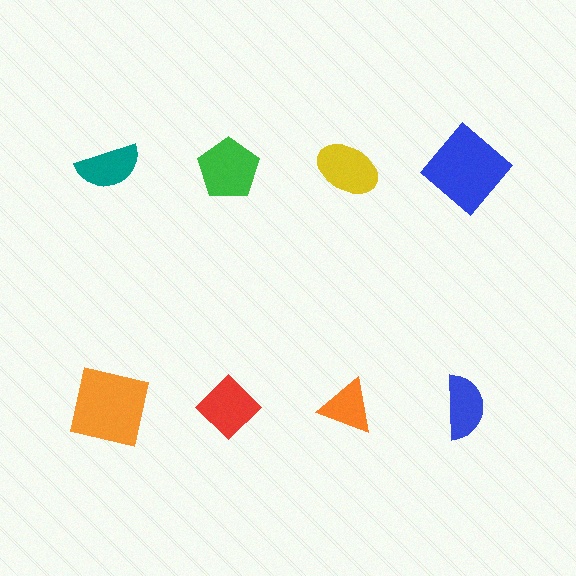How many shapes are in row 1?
4 shapes.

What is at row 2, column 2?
A red diamond.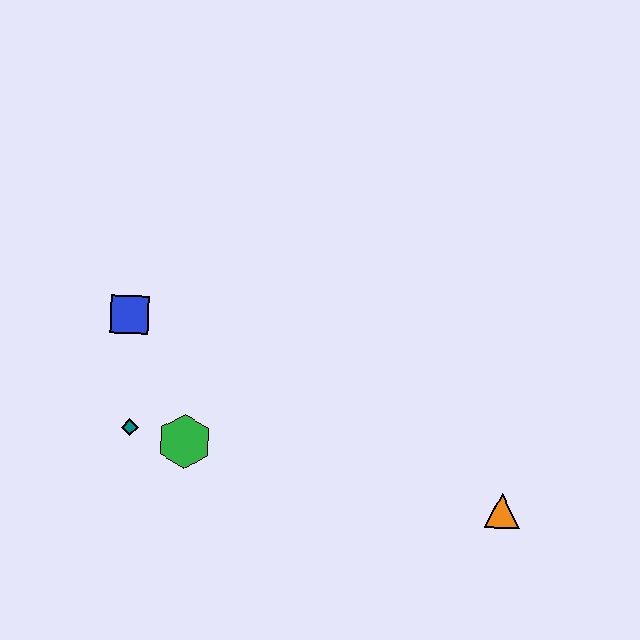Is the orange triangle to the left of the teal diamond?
No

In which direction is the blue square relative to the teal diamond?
The blue square is above the teal diamond.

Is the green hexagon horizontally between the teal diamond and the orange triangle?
Yes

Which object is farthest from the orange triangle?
The blue square is farthest from the orange triangle.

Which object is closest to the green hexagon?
The teal diamond is closest to the green hexagon.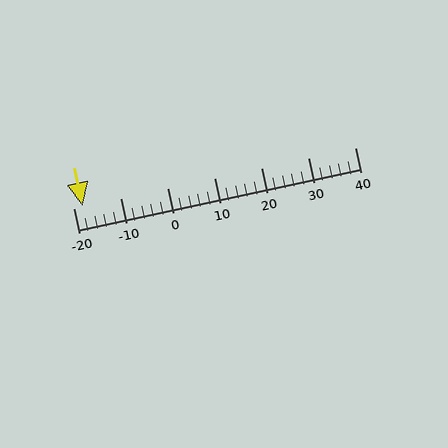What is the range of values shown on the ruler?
The ruler shows values from -20 to 40.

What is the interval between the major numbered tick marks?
The major tick marks are spaced 10 units apart.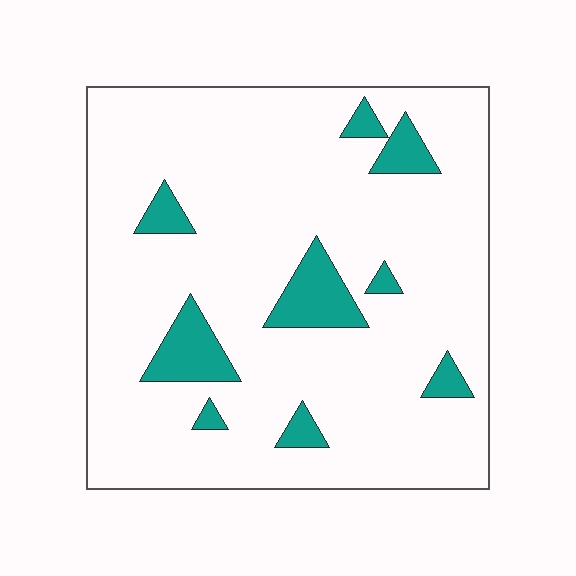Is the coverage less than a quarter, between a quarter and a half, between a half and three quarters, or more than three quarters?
Less than a quarter.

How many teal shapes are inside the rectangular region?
9.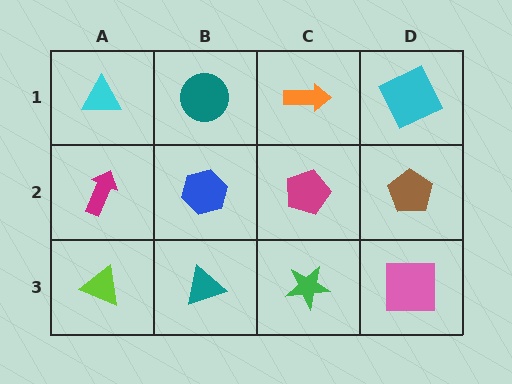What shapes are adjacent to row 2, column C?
An orange arrow (row 1, column C), a green star (row 3, column C), a blue hexagon (row 2, column B), a brown pentagon (row 2, column D).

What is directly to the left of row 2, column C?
A blue hexagon.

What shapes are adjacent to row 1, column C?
A magenta pentagon (row 2, column C), a teal circle (row 1, column B), a cyan square (row 1, column D).